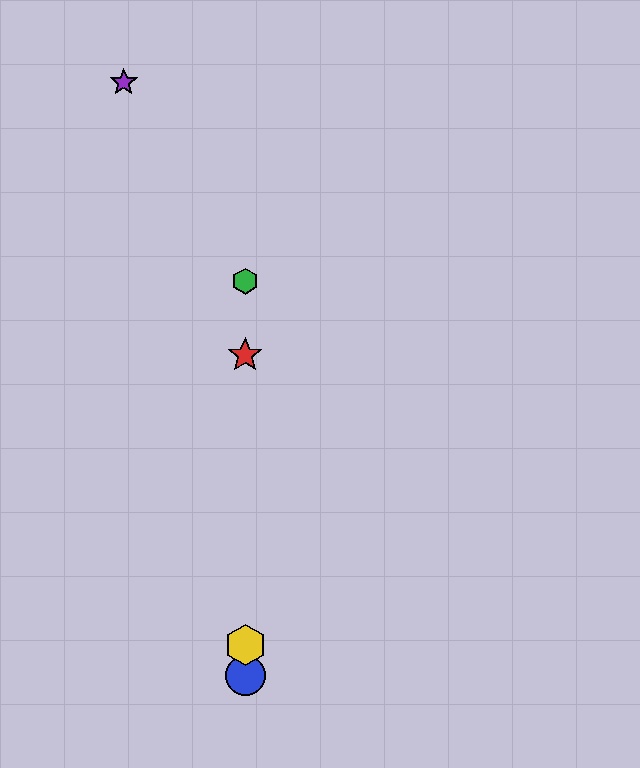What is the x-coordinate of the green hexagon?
The green hexagon is at x≈245.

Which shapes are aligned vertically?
The red star, the blue circle, the green hexagon, the yellow hexagon are aligned vertically.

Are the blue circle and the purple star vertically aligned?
No, the blue circle is at x≈245 and the purple star is at x≈124.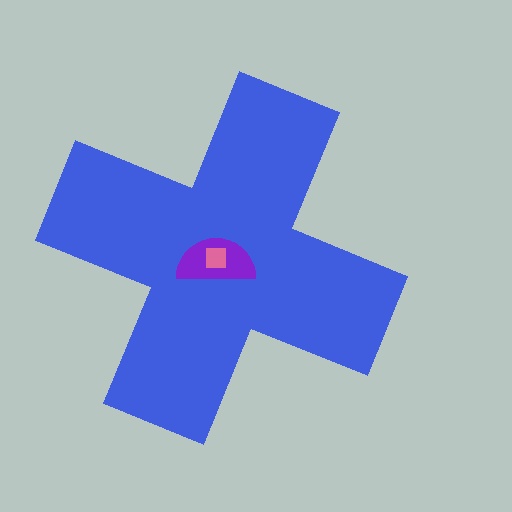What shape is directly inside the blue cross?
The purple semicircle.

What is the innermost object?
The pink square.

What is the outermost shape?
The blue cross.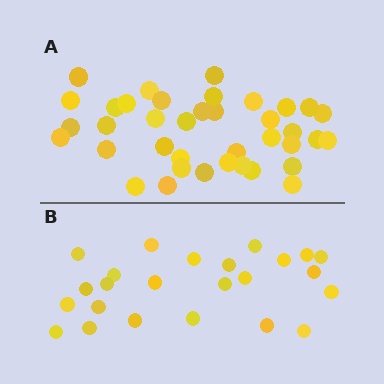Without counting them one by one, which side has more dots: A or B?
Region A (the top region) has more dots.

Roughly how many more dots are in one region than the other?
Region A has approximately 15 more dots than region B.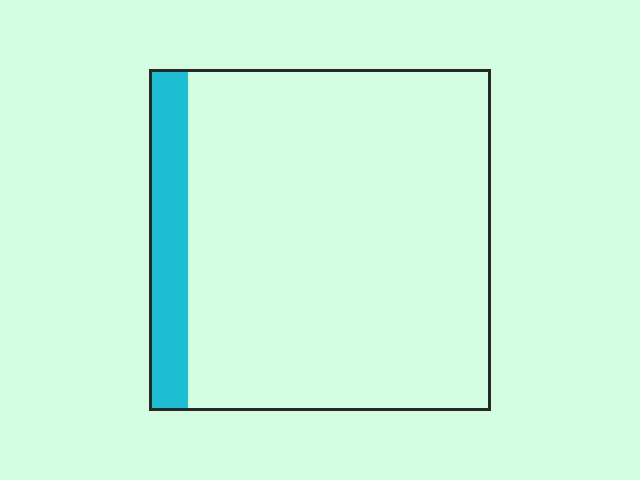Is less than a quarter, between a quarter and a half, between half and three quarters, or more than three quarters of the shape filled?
Less than a quarter.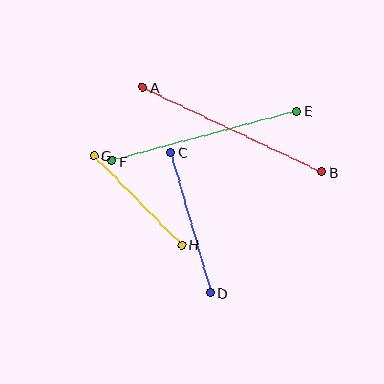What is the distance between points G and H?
The distance is approximately 125 pixels.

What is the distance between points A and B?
The distance is approximately 198 pixels.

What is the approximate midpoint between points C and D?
The midpoint is at approximately (190, 223) pixels.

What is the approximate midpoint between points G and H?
The midpoint is at approximately (138, 200) pixels.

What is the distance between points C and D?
The distance is approximately 146 pixels.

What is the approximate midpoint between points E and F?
The midpoint is at approximately (204, 136) pixels.